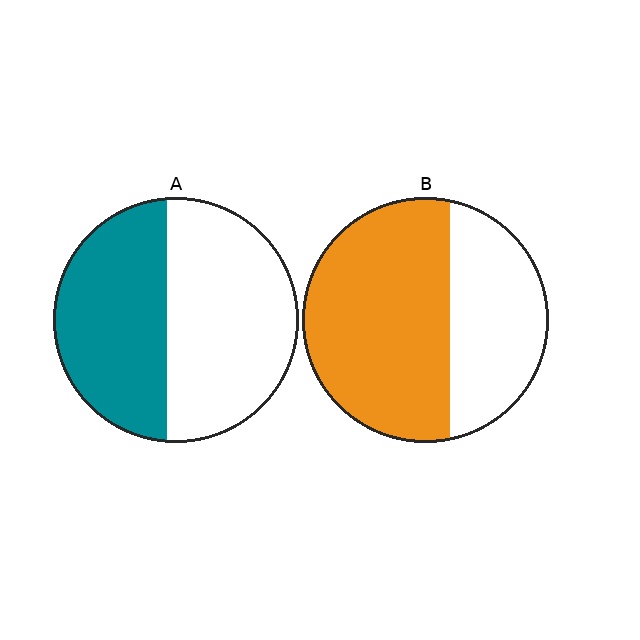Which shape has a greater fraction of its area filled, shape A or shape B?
Shape B.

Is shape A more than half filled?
No.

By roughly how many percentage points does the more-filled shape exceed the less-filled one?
By roughly 15 percentage points (B over A).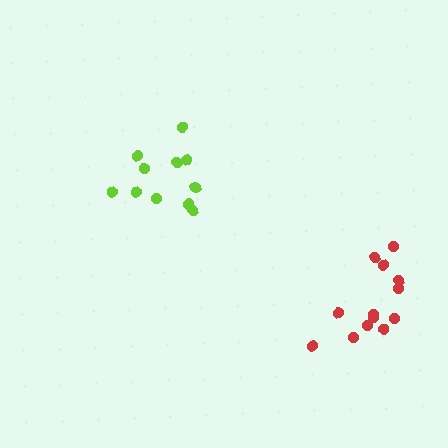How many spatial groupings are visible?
There are 2 spatial groupings.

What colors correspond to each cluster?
The clusters are colored: lime, red.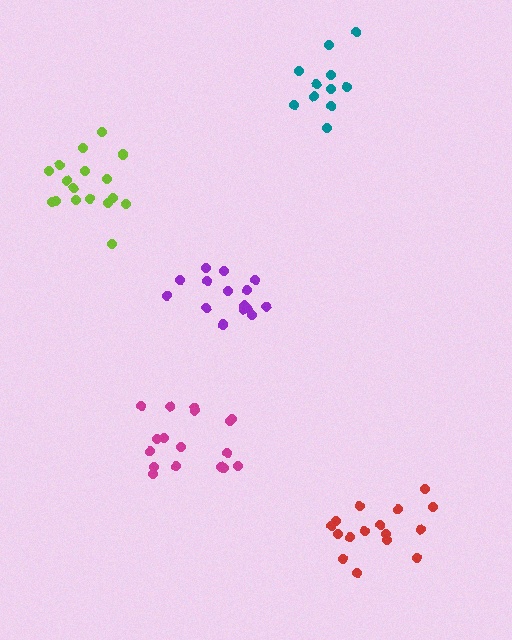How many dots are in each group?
Group 1: 15 dots, Group 2: 17 dots, Group 3: 17 dots, Group 4: 16 dots, Group 5: 11 dots (76 total).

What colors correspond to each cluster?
The clusters are colored: purple, magenta, lime, red, teal.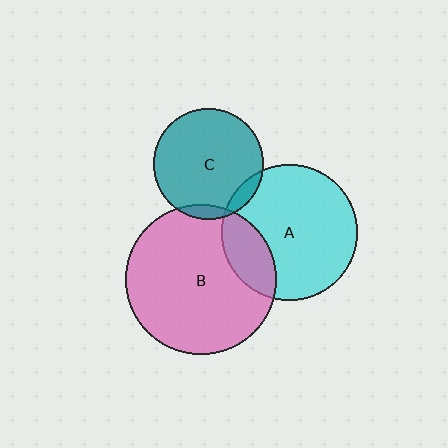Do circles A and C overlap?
Yes.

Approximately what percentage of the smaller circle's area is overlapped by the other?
Approximately 10%.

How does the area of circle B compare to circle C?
Approximately 1.9 times.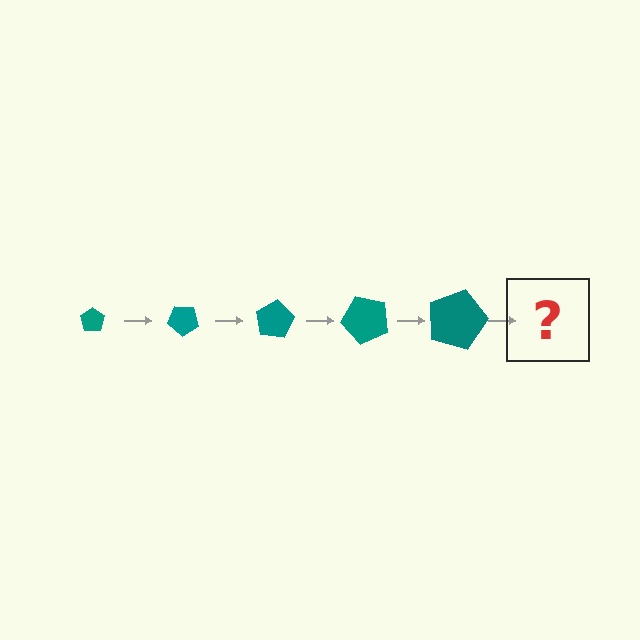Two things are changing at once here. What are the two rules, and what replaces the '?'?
The two rules are that the pentagon grows larger each step and it rotates 40 degrees each step. The '?' should be a pentagon, larger than the previous one and rotated 200 degrees from the start.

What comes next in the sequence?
The next element should be a pentagon, larger than the previous one and rotated 200 degrees from the start.